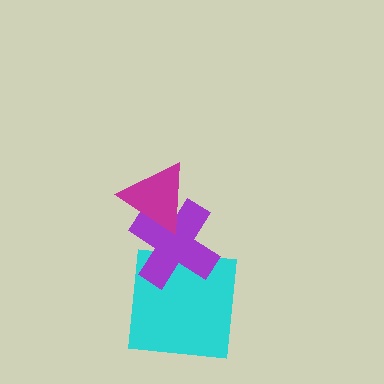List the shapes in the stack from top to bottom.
From top to bottom: the magenta triangle, the purple cross, the cyan square.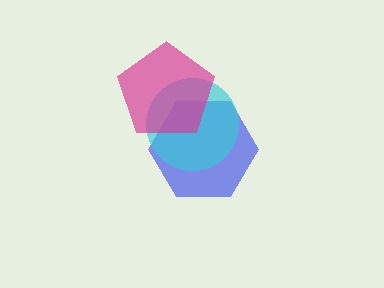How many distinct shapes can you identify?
There are 3 distinct shapes: a blue hexagon, a cyan circle, a magenta pentagon.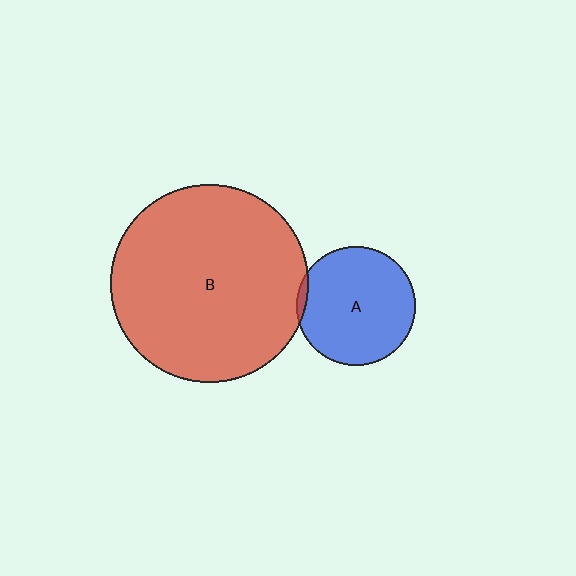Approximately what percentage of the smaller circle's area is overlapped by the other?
Approximately 5%.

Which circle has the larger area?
Circle B (red).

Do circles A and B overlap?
Yes.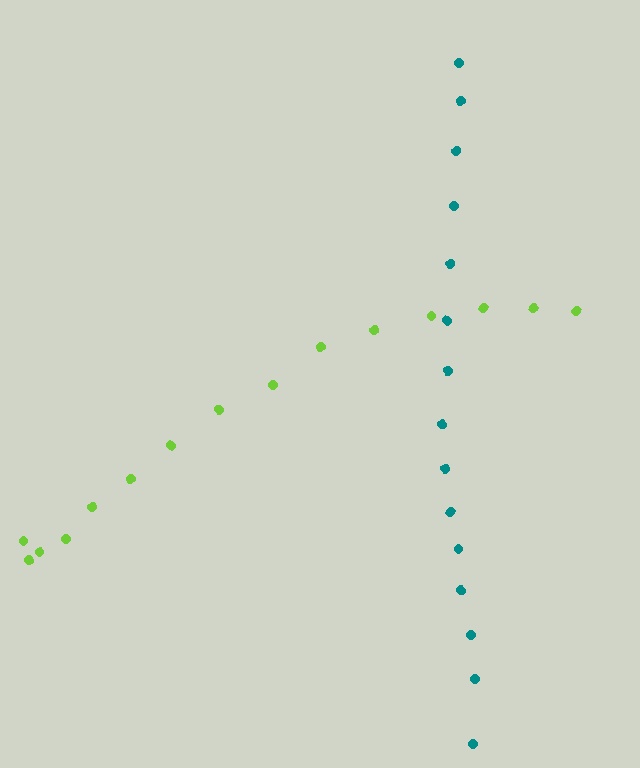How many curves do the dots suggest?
There are 2 distinct paths.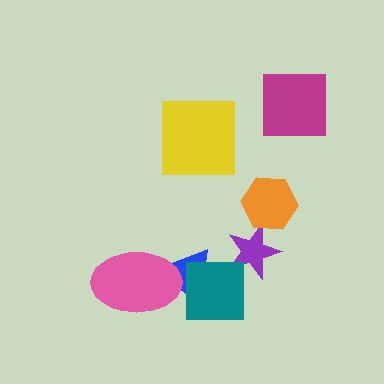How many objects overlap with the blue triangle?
2 objects overlap with the blue triangle.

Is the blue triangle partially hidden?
Yes, it is partially covered by another shape.